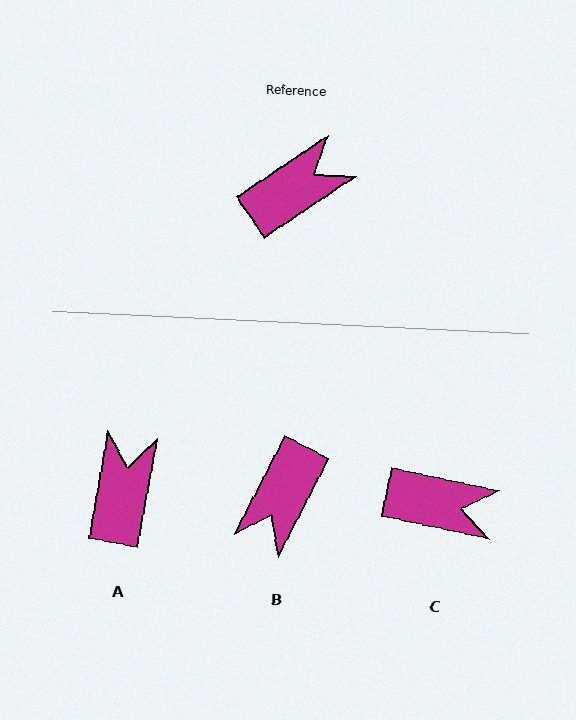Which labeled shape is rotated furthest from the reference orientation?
B, about 151 degrees away.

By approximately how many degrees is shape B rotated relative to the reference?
Approximately 151 degrees clockwise.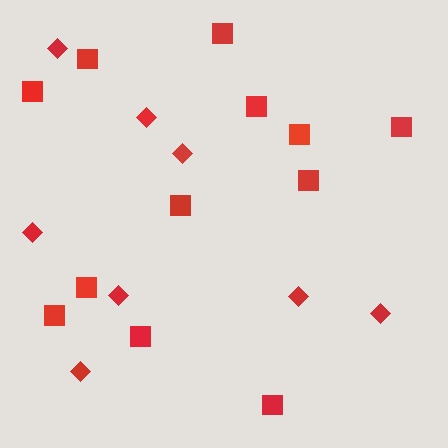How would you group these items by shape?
There are 2 groups: one group of squares (12) and one group of diamonds (8).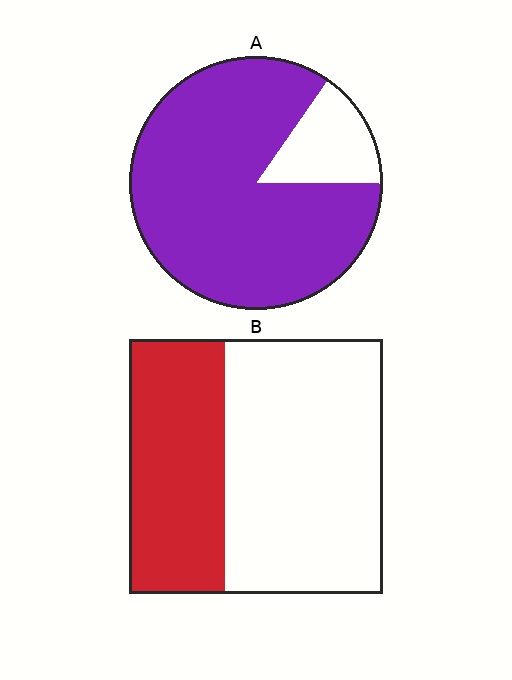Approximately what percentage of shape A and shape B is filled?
A is approximately 85% and B is approximately 40%.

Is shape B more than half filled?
No.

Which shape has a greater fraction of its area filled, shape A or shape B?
Shape A.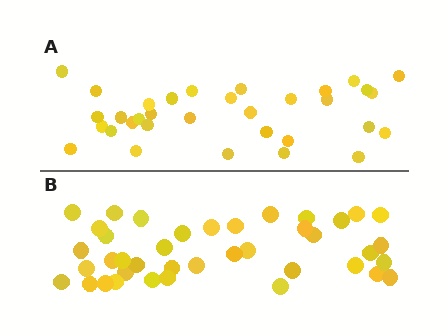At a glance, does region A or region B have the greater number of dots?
Region B (the bottom region) has more dots.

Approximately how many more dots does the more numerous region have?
Region B has roughly 8 or so more dots than region A.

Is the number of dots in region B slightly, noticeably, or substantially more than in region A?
Region B has only slightly more — the two regions are fairly close. The ratio is roughly 1.2 to 1.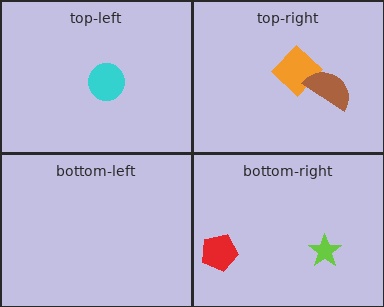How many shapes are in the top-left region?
1.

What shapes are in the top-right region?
The orange diamond, the brown semicircle.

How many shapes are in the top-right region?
2.